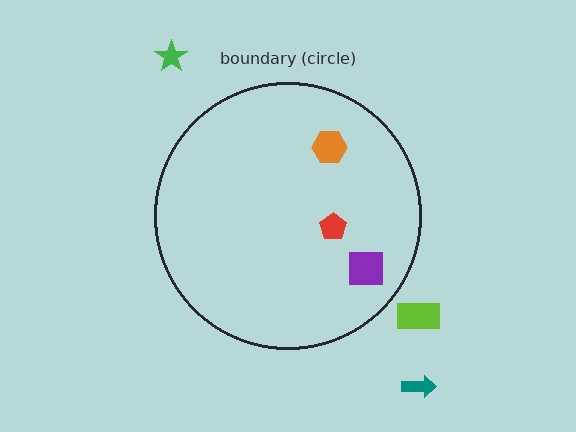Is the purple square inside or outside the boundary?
Inside.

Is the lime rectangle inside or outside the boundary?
Outside.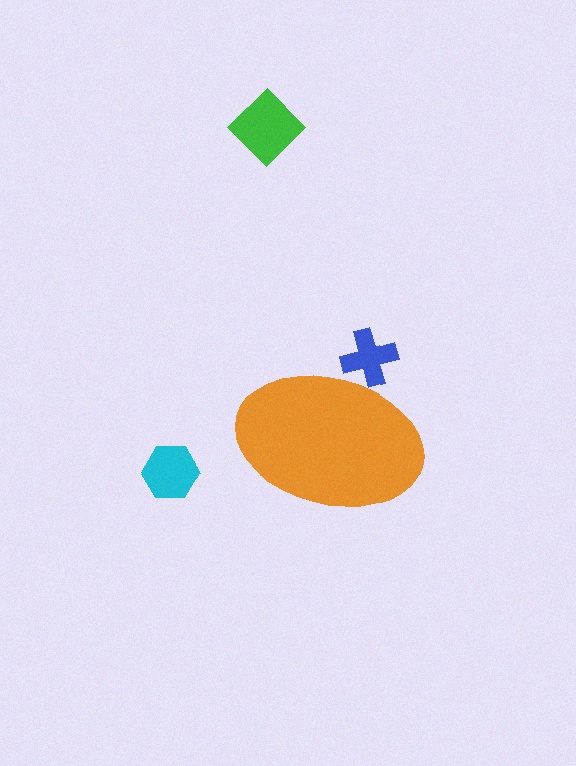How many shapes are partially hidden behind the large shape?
1 shape is partially hidden.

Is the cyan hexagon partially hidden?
No, the cyan hexagon is fully visible.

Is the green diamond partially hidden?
No, the green diamond is fully visible.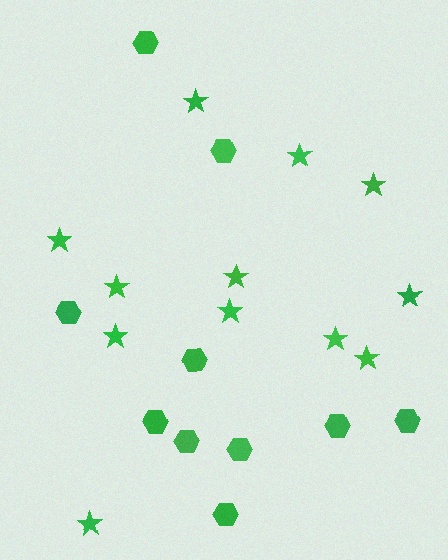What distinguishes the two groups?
There are 2 groups: one group of hexagons (10) and one group of stars (12).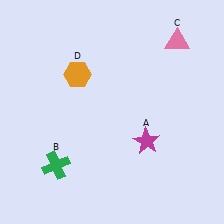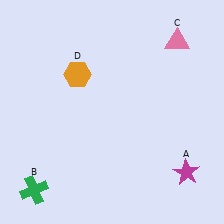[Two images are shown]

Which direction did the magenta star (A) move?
The magenta star (A) moved right.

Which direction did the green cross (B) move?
The green cross (B) moved down.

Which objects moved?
The objects that moved are: the magenta star (A), the green cross (B).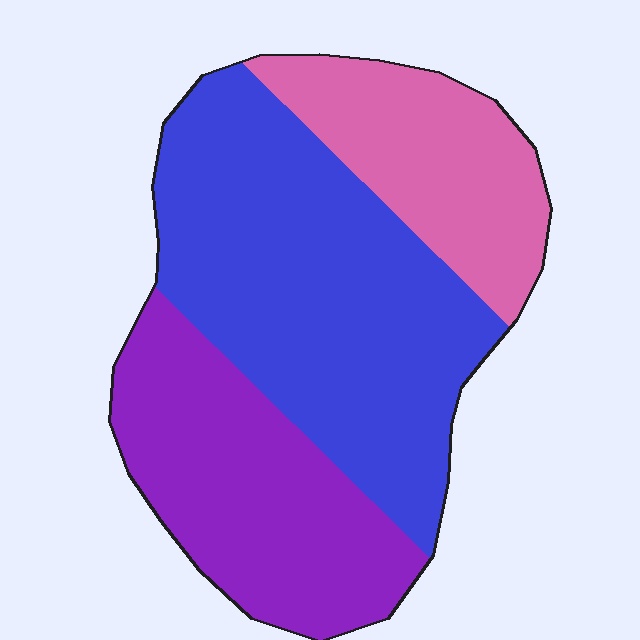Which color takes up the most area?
Blue, at roughly 50%.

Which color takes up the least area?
Pink, at roughly 20%.